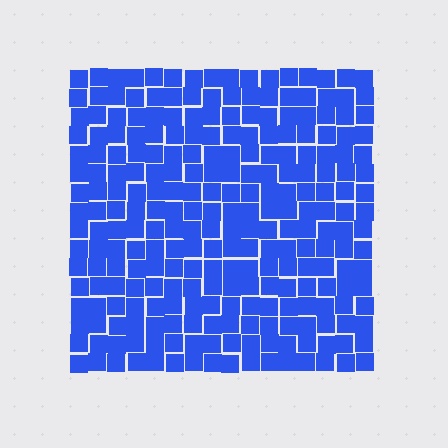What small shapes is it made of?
It is made of small squares.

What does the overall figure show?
The overall figure shows a square.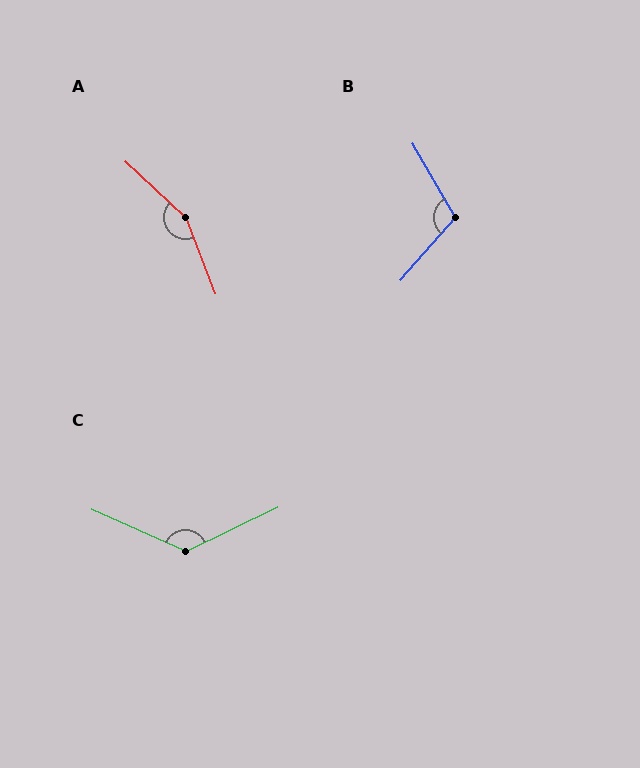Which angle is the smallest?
B, at approximately 109 degrees.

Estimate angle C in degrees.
Approximately 130 degrees.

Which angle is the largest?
A, at approximately 154 degrees.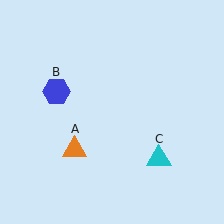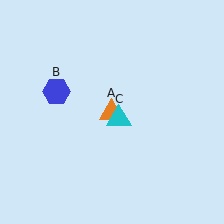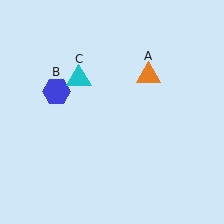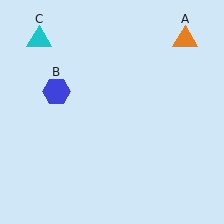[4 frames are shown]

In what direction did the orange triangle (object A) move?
The orange triangle (object A) moved up and to the right.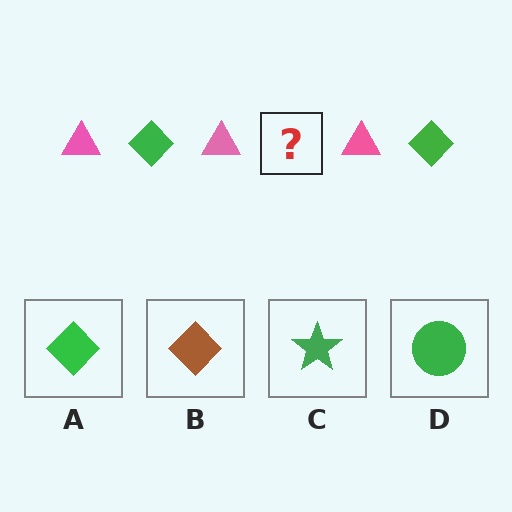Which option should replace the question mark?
Option A.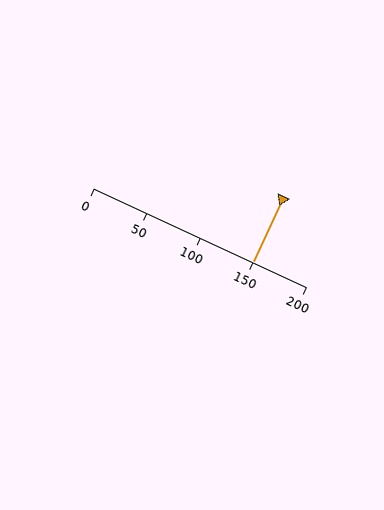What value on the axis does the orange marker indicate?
The marker indicates approximately 150.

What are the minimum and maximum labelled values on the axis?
The axis runs from 0 to 200.